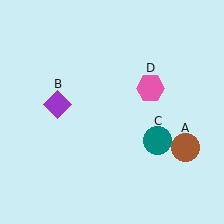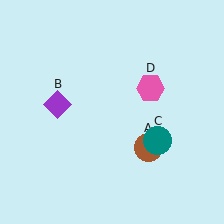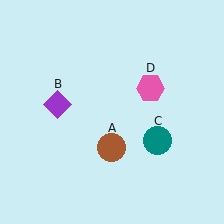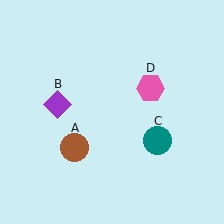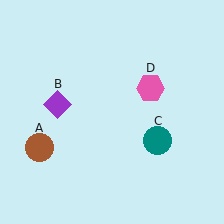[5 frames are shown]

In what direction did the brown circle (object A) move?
The brown circle (object A) moved left.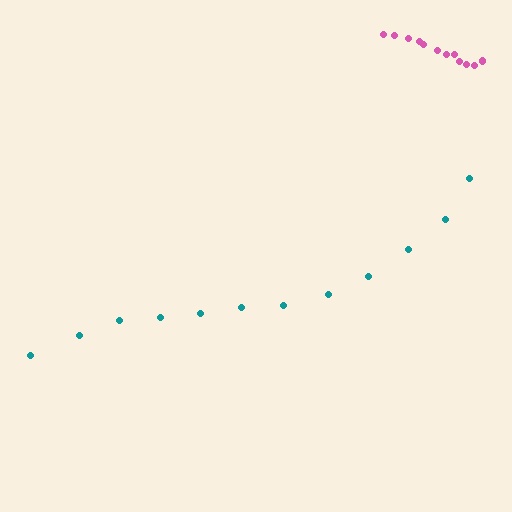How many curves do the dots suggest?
There are 2 distinct paths.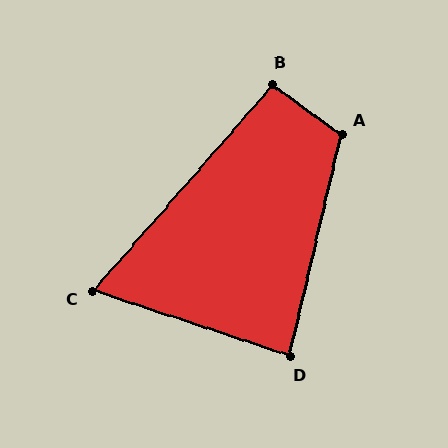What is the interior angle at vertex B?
Approximately 95 degrees (obtuse).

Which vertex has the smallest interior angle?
C, at approximately 67 degrees.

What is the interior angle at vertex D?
Approximately 85 degrees (acute).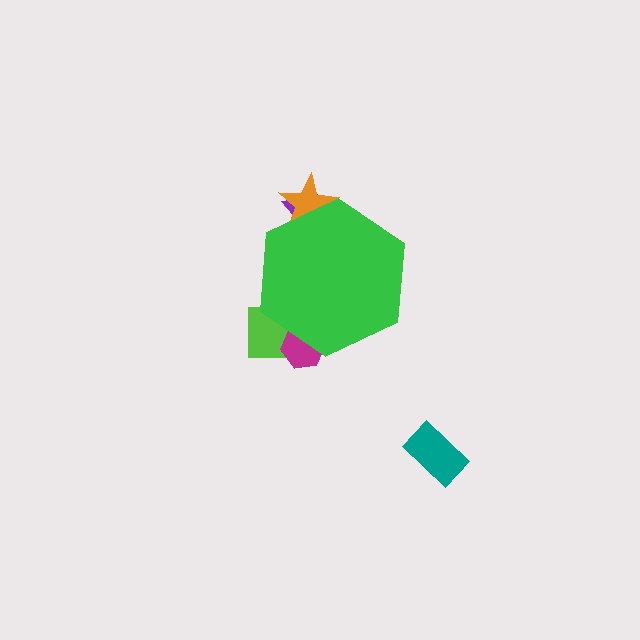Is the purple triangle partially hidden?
Yes, the purple triangle is partially hidden behind the green hexagon.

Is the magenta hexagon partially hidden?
Yes, the magenta hexagon is partially hidden behind the green hexagon.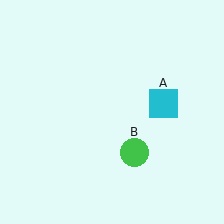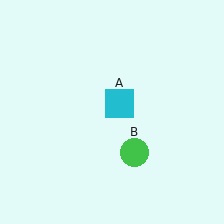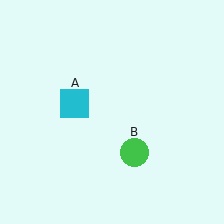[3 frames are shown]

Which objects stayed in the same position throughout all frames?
Green circle (object B) remained stationary.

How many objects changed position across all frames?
1 object changed position: cyan square (object A).